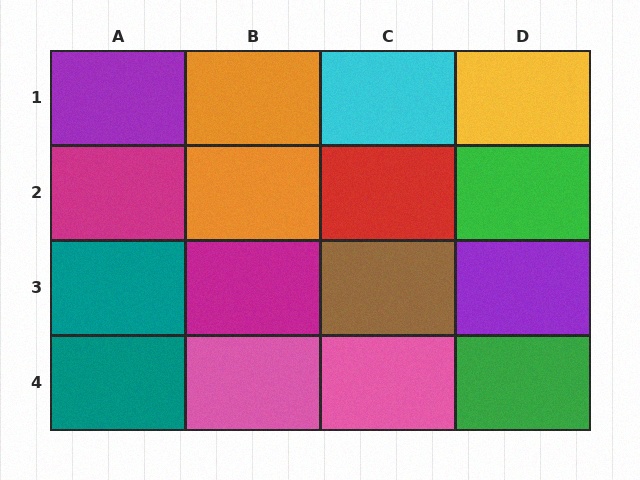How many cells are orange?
2 cells are orange.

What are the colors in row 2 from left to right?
Magenta, orange, red, green.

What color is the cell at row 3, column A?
Teal.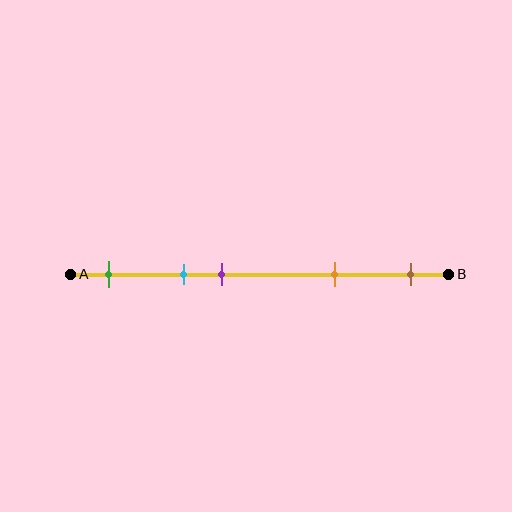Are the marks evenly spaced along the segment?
No, the marks are not evenly spaced.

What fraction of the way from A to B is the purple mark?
The purple mark is approximately 40% (0.4) of the way from A to B.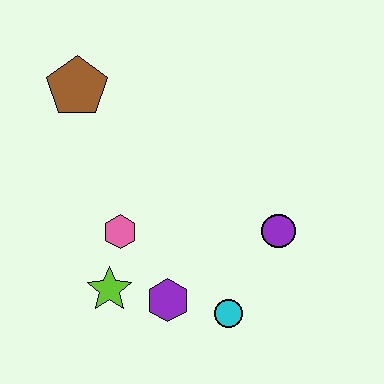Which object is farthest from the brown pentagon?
The cyan circle is farthest from the brown pentagon.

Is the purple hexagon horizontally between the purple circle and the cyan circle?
No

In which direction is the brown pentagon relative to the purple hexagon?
The brown pentagon is above the purple hexagon.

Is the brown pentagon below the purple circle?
No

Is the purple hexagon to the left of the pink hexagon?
No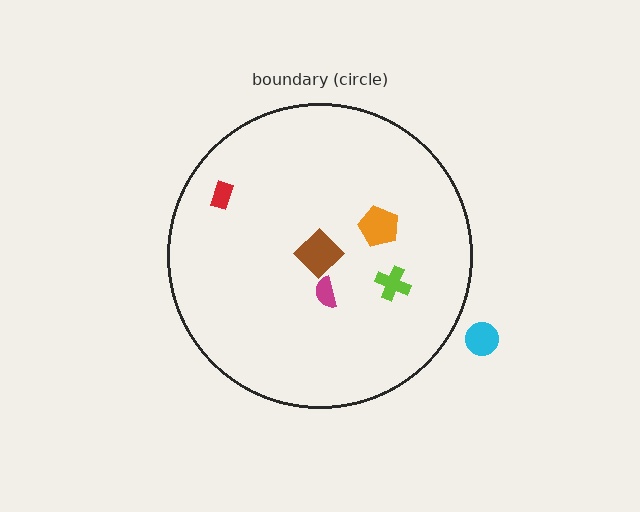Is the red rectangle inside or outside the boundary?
Inside.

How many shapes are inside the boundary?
5 inside, 1 outside.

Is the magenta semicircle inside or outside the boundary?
Inside.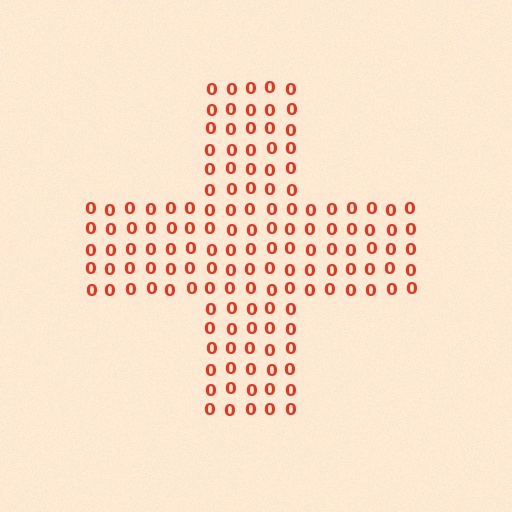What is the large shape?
The large shape is a cross.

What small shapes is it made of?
It is made of small digit 0's.